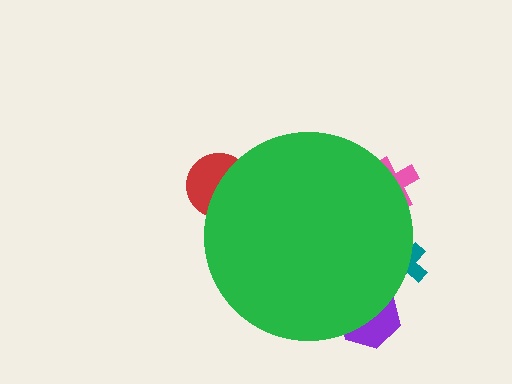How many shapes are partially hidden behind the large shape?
4 shapes are partially hidden.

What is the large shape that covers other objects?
A green circle.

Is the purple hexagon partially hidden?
Yes, the purple hexagon is partially hidden behind the green circle.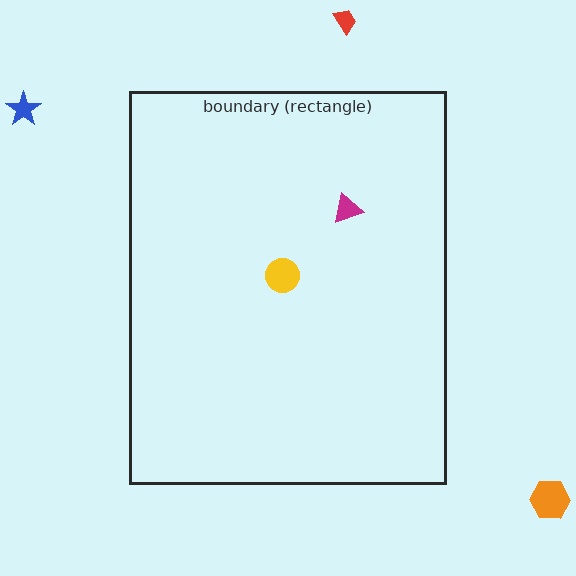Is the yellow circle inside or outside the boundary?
Inside.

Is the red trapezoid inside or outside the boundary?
Outside.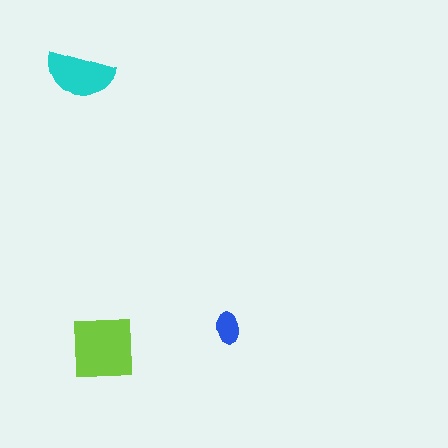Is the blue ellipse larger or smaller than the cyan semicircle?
Smaller.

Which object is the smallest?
The blue ellipse.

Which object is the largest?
The lime square.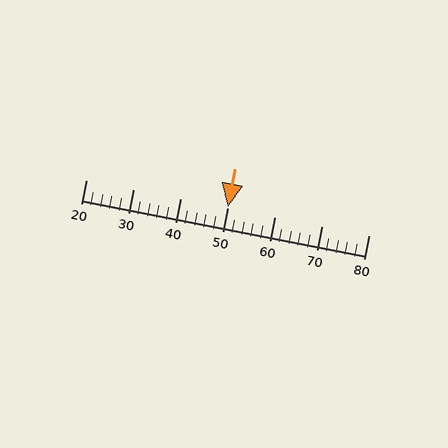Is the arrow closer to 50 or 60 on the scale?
The arrow is closer to 50.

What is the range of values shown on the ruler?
The ruler shows values from 20 to 80.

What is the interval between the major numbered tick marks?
The major tick marks are spaced 10 units apart.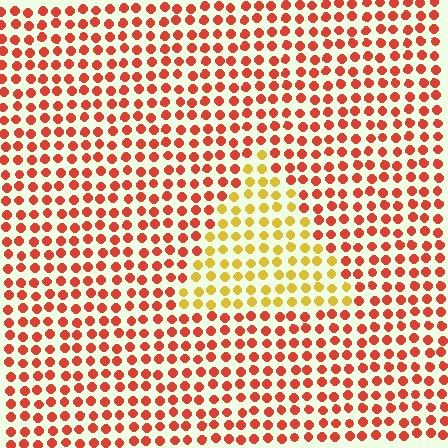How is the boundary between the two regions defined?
The boundary is defined purely by a slight shift in hue (about 46 degrees). Spacing, size, and orientation are identical on both sides.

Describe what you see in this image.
The image is filled with small red elements in a uniform arrangement. A triangle-shaped region is visible where the elements are tinted to a slightly different hue, forming a subtle color boundary.